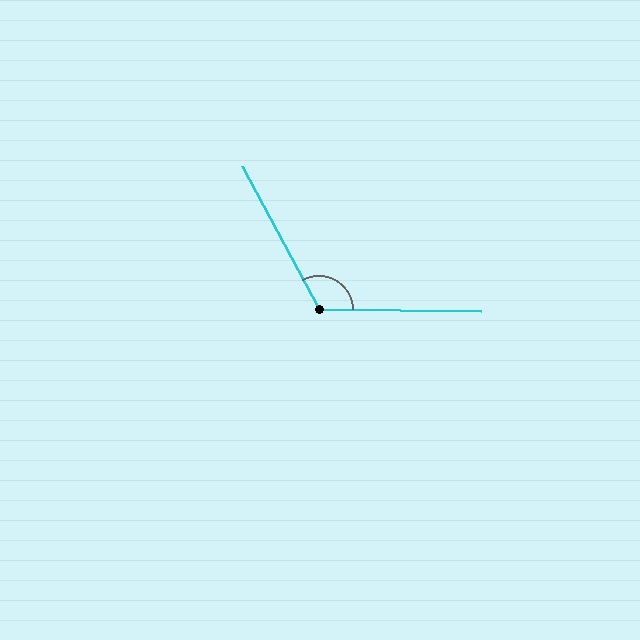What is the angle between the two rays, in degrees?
Approximately 119 degrees.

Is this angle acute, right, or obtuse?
It is obtuse.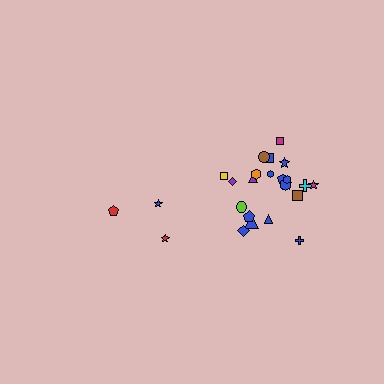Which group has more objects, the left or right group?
The right group.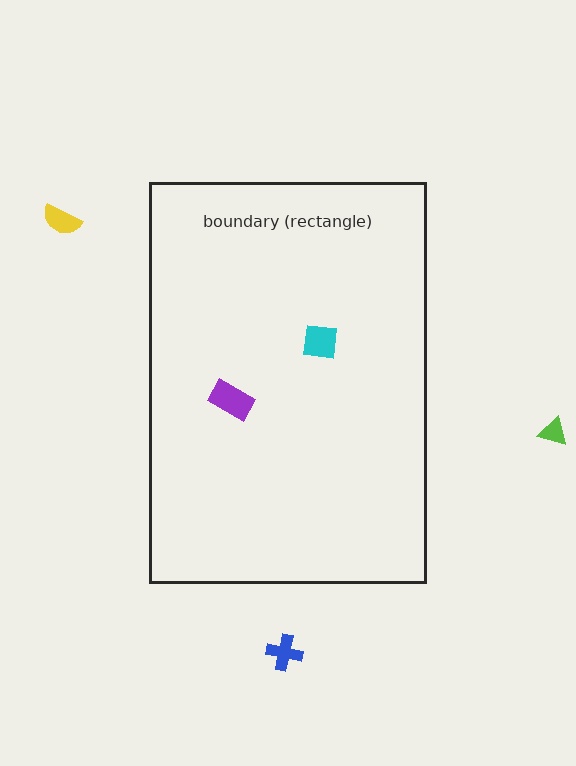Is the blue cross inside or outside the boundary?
Outside.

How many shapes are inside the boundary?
2 inside, 3 outside.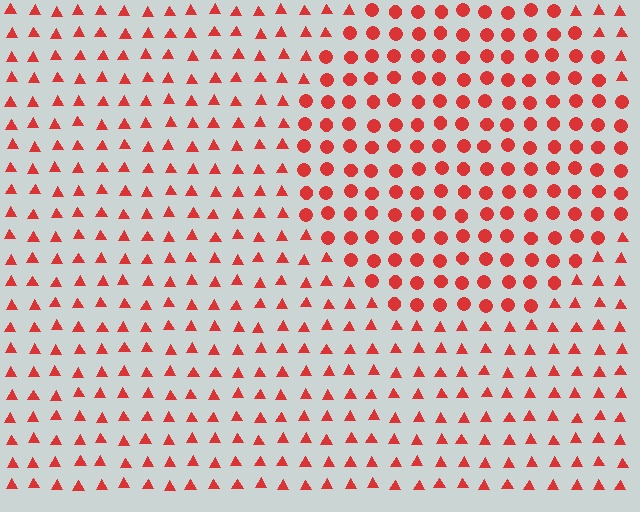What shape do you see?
I see a circle.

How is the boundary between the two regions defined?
The boundary is defined by a change in element shape: circles inside vs. triangles outside. All elements share the same color and spacing.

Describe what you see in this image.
The image is filled with small red elements arranged in a uniform grid. A circle-shaped region contains circles, while the surrounding area contains triangles. The boundary is defined purely by the change in element shape.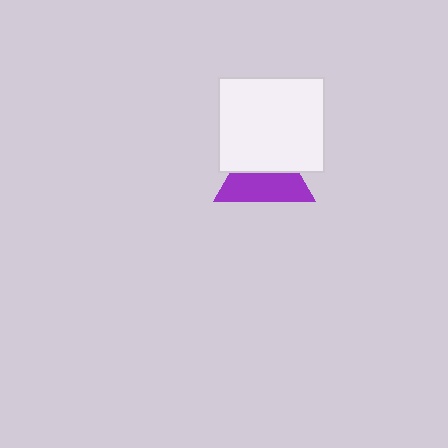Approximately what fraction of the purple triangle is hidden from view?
Roughly 47% of the purple triangle is hidden behind the white rectangle.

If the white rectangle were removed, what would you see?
You would see the complete purple triangle.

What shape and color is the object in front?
The object in front is a white rectangle.